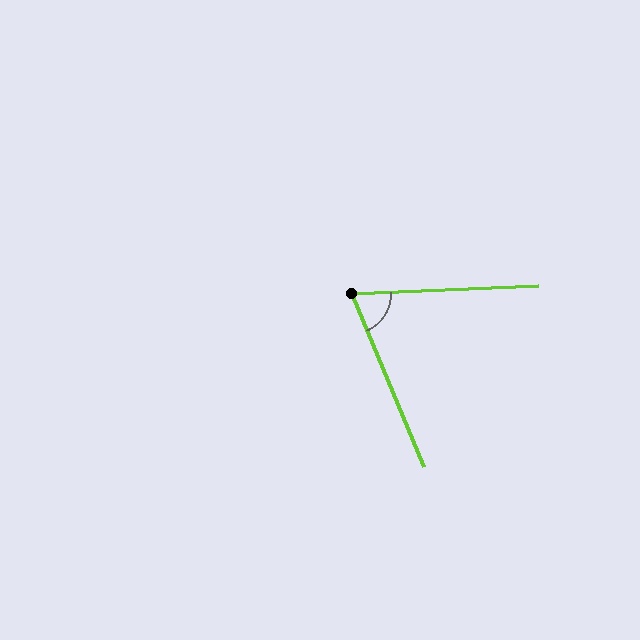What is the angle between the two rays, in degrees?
Approximately 70 degrees.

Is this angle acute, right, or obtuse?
It is acute.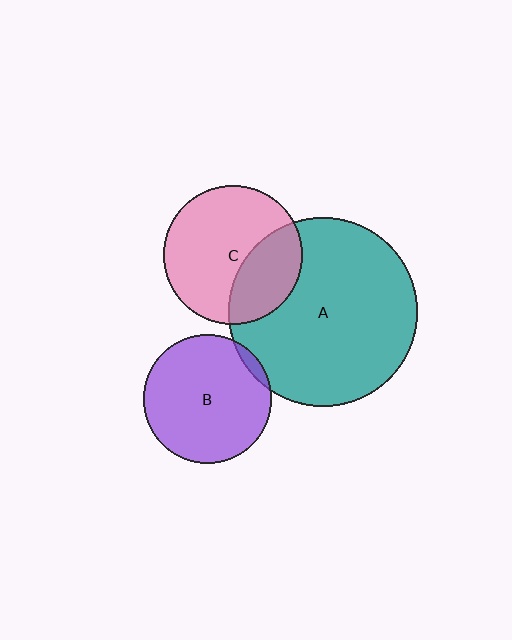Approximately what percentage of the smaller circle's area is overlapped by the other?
Approximately 5%.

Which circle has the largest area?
Circle A (teal).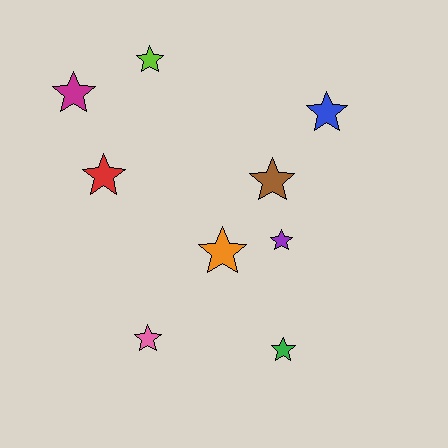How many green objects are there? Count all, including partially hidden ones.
There is 1 green object.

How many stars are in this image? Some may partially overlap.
There are 9 stars.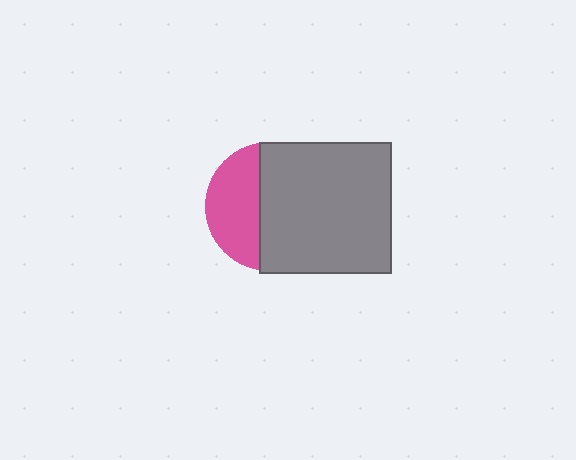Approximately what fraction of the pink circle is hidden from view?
Roughly 60% of the pink circle is hidden behind the gray square.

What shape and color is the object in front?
The object in front is a gray square.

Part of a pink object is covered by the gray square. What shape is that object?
It is a circle.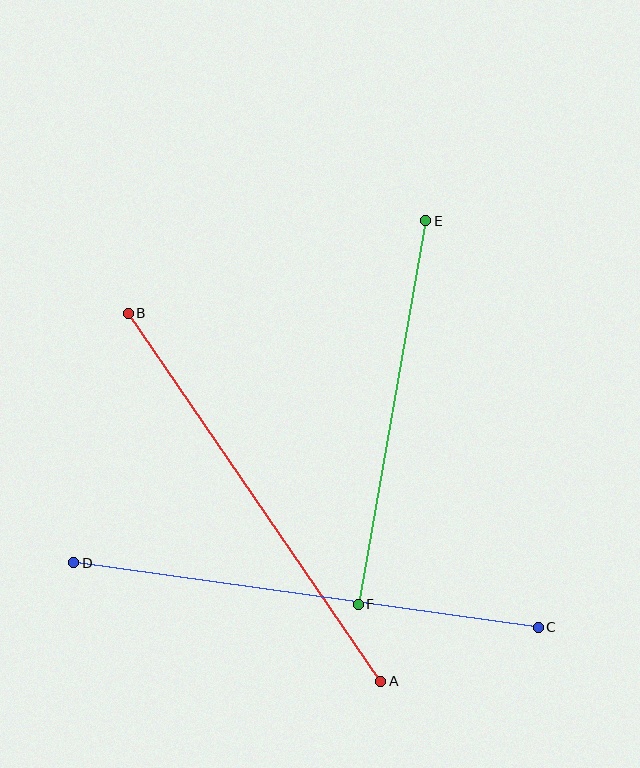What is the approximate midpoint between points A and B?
The midpoint is at approximately (254, 497) pixels.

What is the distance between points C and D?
The distance is approximately 469 pixels.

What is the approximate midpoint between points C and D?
The midpoint is at approximately (306, 595) pixels.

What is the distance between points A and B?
The distance is approximately 446 pixels.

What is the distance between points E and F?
The distance is approximately 389 pixels.